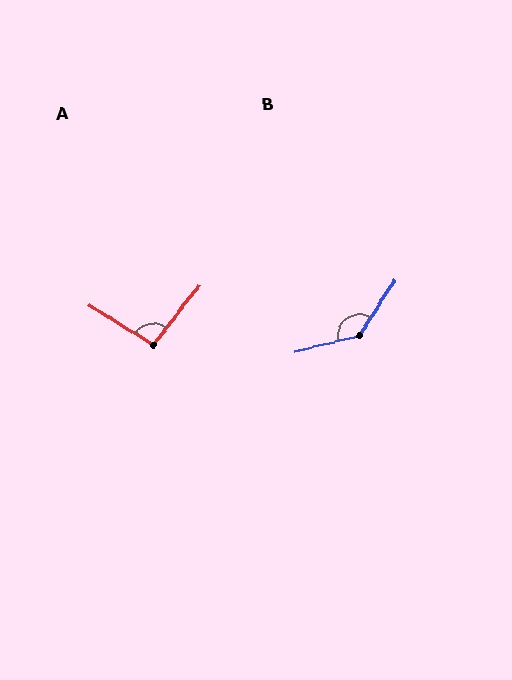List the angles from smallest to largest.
A (95°), B (137°).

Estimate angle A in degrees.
Approximately 95 degrees.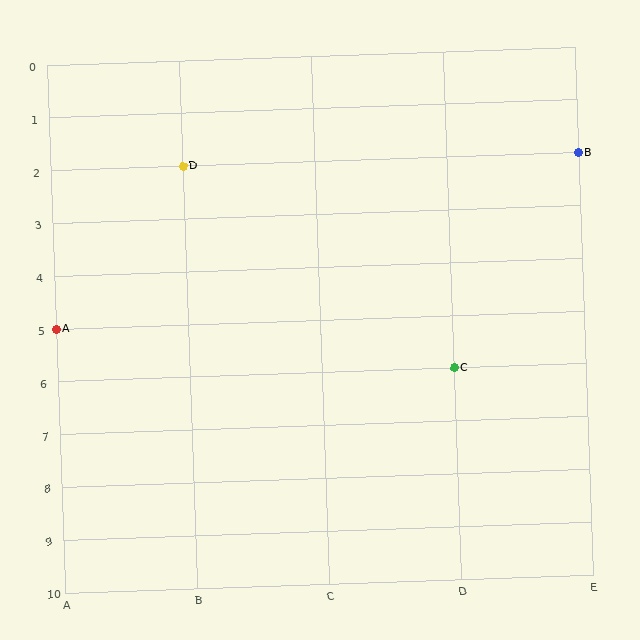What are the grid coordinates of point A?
Point A is at grid coordinates (A, 5).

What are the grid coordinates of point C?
Point C is at grid coordinates (D, 6).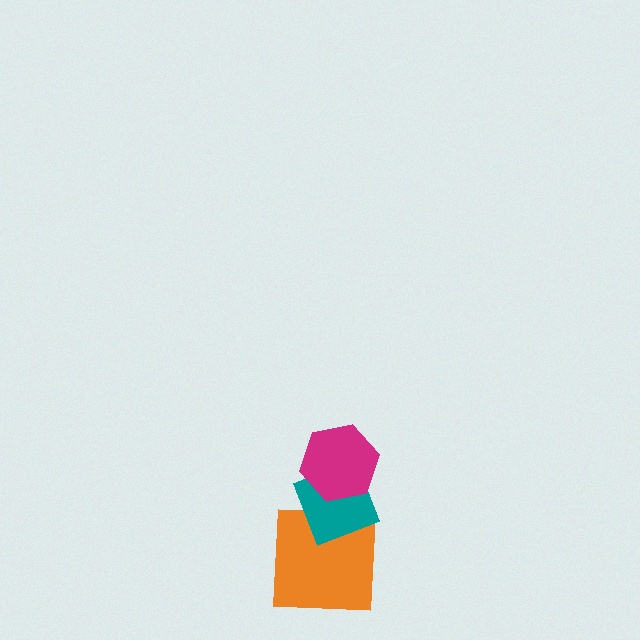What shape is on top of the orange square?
The teal diamond is on top of the orange square.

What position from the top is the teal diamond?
The teal diamond is 2nd from the top.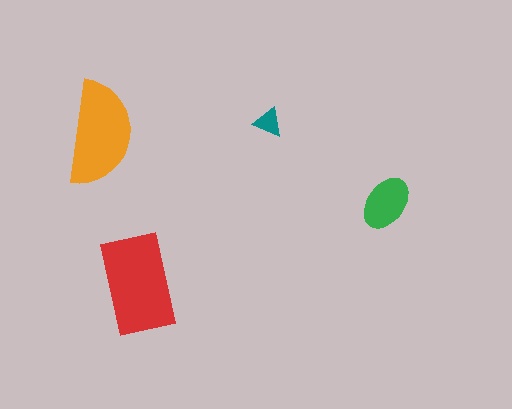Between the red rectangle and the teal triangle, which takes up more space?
The red rectangle.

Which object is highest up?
The teal triangle is topmost.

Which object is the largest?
The red rectangle.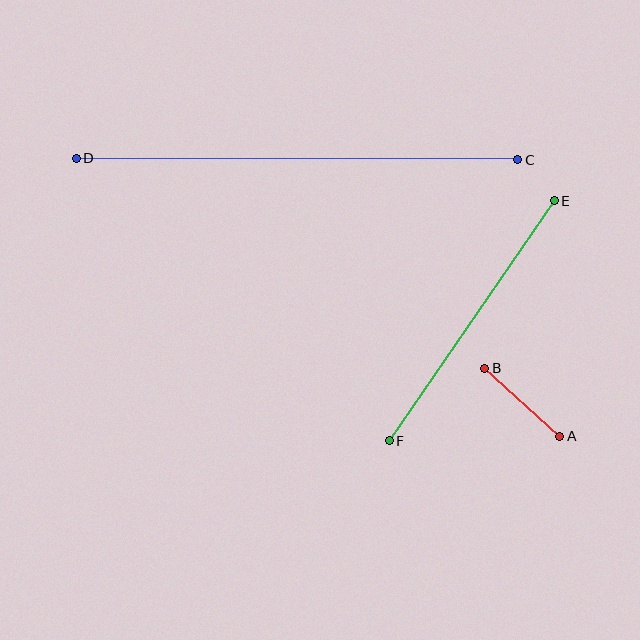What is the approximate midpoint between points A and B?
The midpoint is at approximately (522, 402) pixels.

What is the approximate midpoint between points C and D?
The midpoint is at approximately (297, 159) pixels.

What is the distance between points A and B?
The distance is approximately 102 pixels.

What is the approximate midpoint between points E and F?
The midpoint is at approximately (472, 321) pixels.